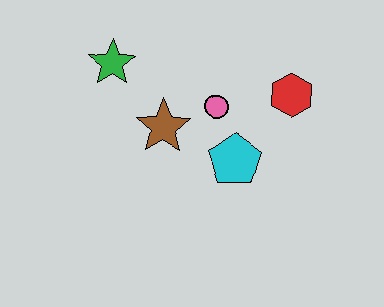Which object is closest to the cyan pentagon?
The pink circle is closest to the cyan pentagon.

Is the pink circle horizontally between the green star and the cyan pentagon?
Yes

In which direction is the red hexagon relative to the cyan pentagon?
The red hexagon is above the cyan pentagon.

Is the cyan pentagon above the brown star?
No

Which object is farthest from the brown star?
The red hexagon is farthest from the brown star.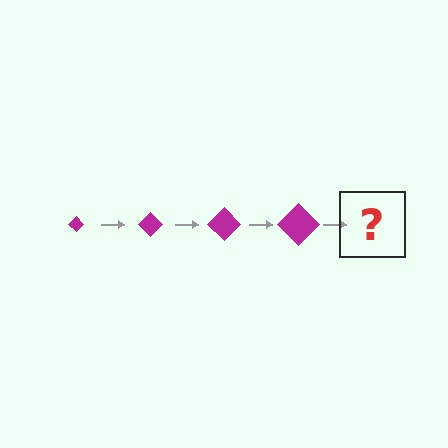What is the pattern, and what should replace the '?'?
The pattern is that the diamond gets progressively larger each step. The '?' should be a magenta diamond, larger than the previous one.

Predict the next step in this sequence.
The next step is a magenta diamond, larger than the previous one.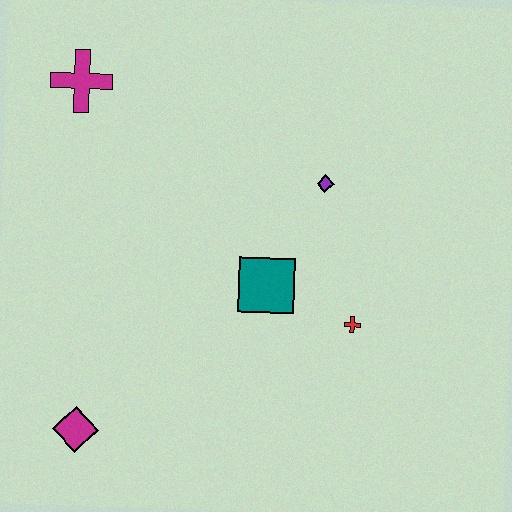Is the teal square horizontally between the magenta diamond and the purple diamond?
Yes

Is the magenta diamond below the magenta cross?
Yes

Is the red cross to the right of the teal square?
Yes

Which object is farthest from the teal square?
The magenta cross is farthest from the teal square.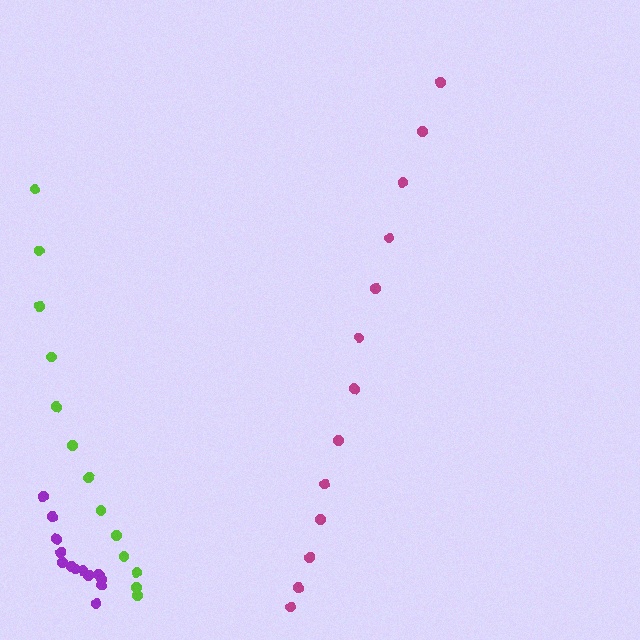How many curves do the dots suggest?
There are 3 distinct paths.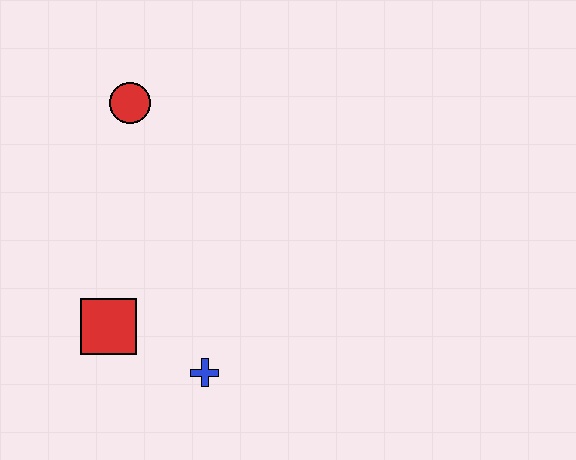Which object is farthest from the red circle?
The blue cross is farthest from the red circle.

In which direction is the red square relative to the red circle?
The red square is below the red circle.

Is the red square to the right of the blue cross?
No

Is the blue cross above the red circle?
No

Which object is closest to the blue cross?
The red square is closest to the blue cross.